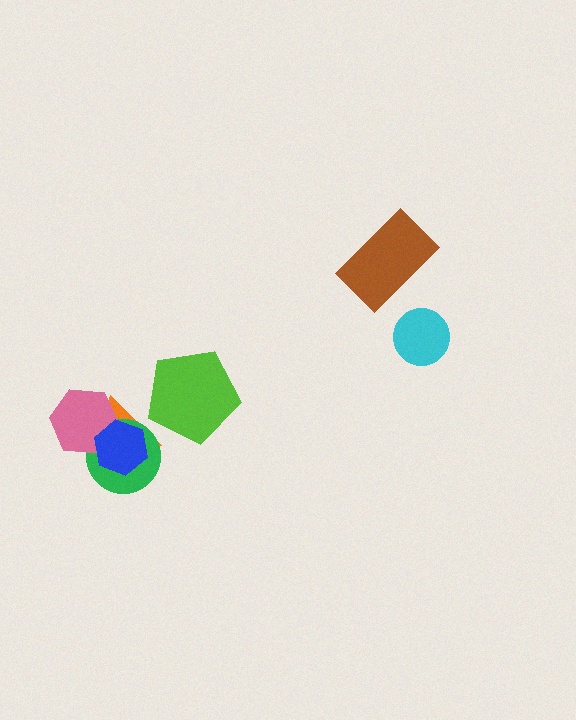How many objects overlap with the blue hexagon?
3 objects overlap with the blue hexagon.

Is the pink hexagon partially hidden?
Yes, it is partially covered by another shape.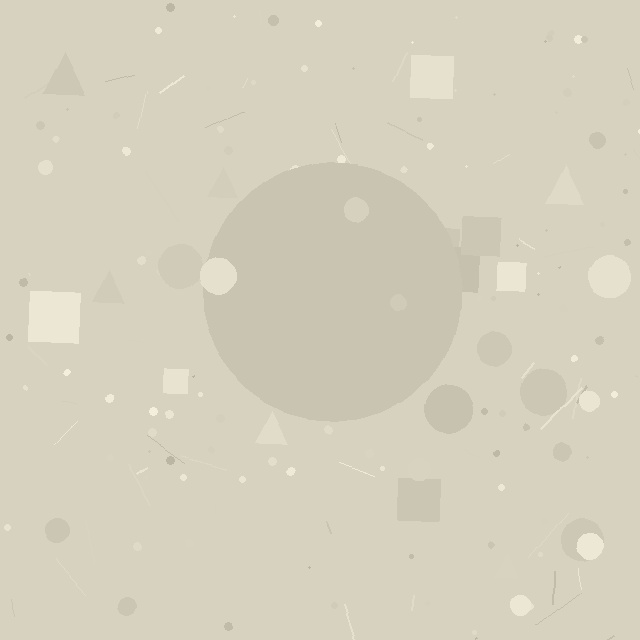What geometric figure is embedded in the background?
A circle is embedded in the background.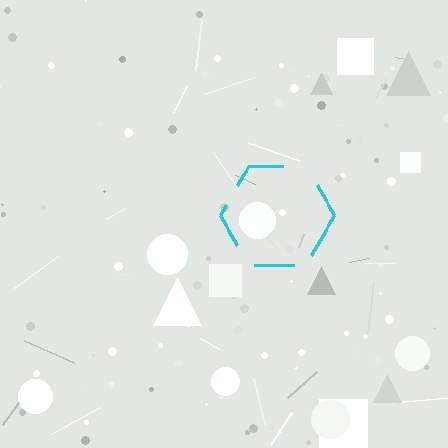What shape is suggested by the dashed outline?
The dashed outline suggests a hexagon.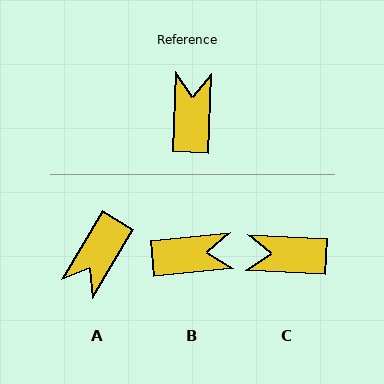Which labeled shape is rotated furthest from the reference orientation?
A, about 152 degrees away.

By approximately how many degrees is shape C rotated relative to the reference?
Approximately 89 degrees counter-clockwise.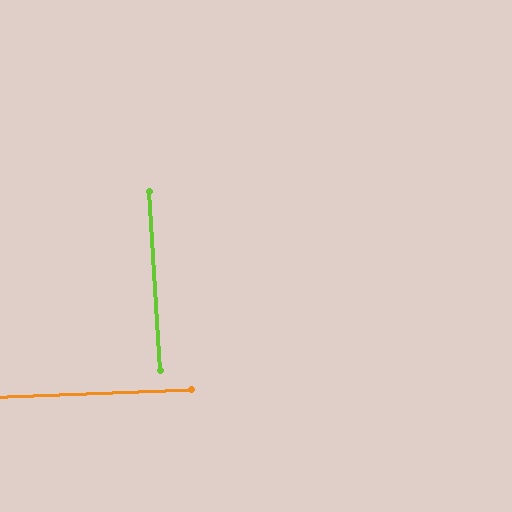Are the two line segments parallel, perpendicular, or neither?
Perpendicular — they meet at approximately 88°.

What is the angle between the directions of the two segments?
Approximately 88 degrees.